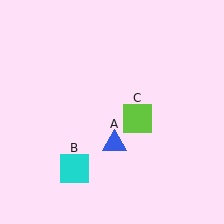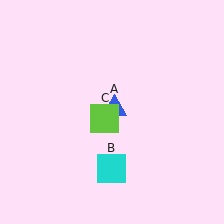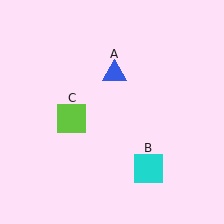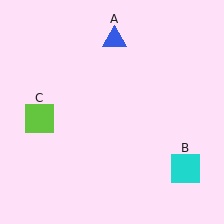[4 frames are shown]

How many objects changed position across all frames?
3 objects changed position: blue triangle (object A), cyan square (object B), lime square (object C).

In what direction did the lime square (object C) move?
The lime square (object C) moved left.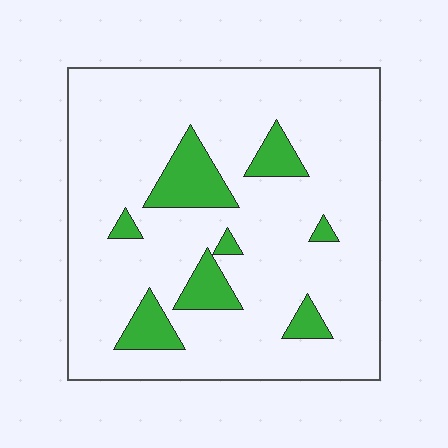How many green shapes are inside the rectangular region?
8.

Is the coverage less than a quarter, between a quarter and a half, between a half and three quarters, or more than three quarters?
Less than a quarter.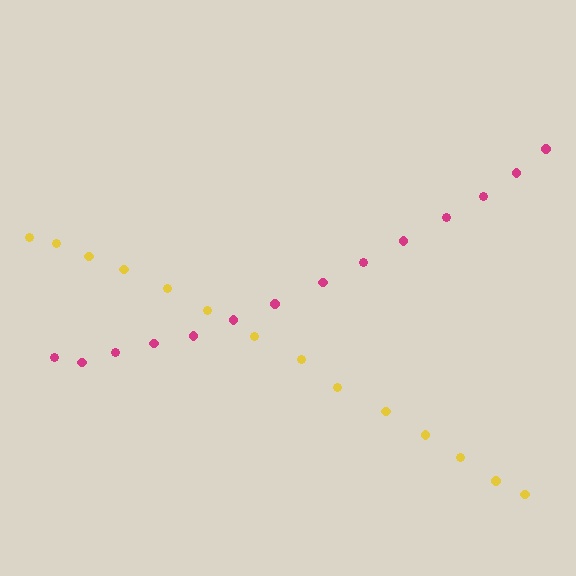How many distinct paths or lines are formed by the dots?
There are 2 distinct paths.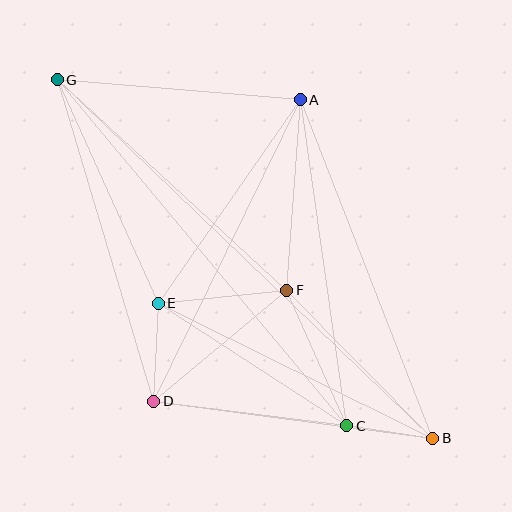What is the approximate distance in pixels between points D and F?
The distance between D and F is approximately 173 pixels.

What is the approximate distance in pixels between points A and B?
The distance between A and B is approximately 364 pixels.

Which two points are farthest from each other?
Points B and G are farthest from each other.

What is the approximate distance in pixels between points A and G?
The distance between A and G is approximately 244 pixels.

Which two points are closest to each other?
Points B and C are closest to each other.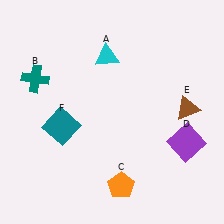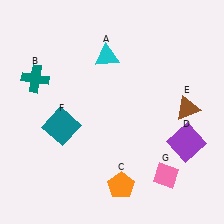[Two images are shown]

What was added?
A pink diamond (G) was added in Image 2.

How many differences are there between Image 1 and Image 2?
There is 1 difference between the two images.